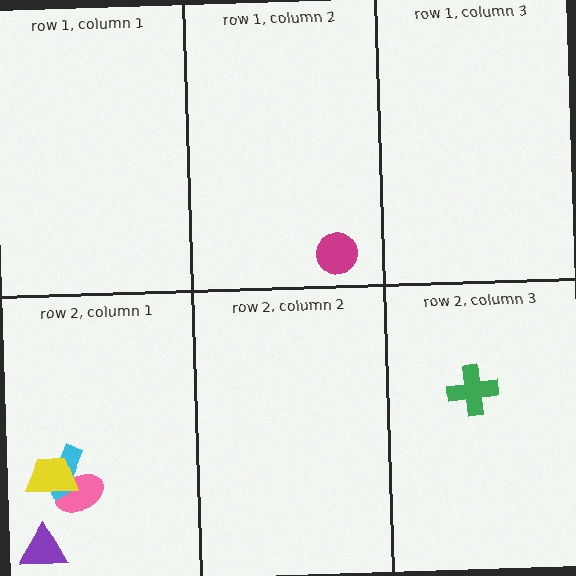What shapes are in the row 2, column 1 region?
The pink ellipse, the purple triangle, the cyan arrow, the yellow trapezoid.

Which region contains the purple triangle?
The row 2, column 1 region.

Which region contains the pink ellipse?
The row 2, column 1 region.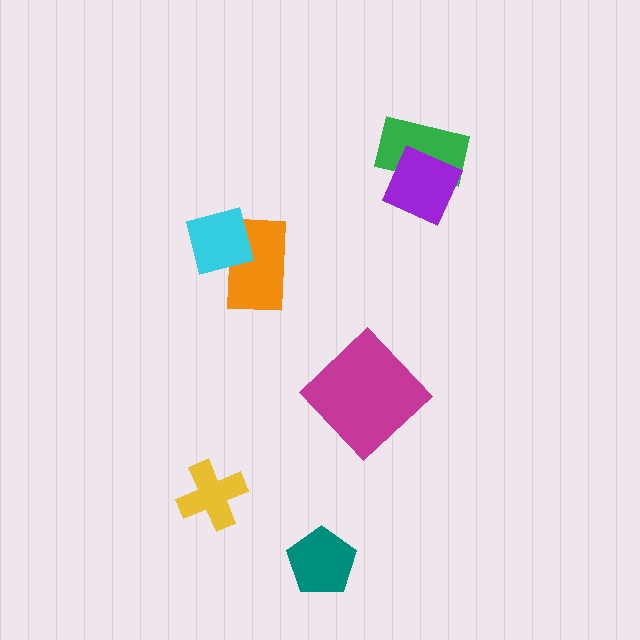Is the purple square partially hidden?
No, no other shape covers it.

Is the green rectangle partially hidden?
Yes, it is partially covered by another shape.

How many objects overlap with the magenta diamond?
0 objects overlap with the magenta diamond.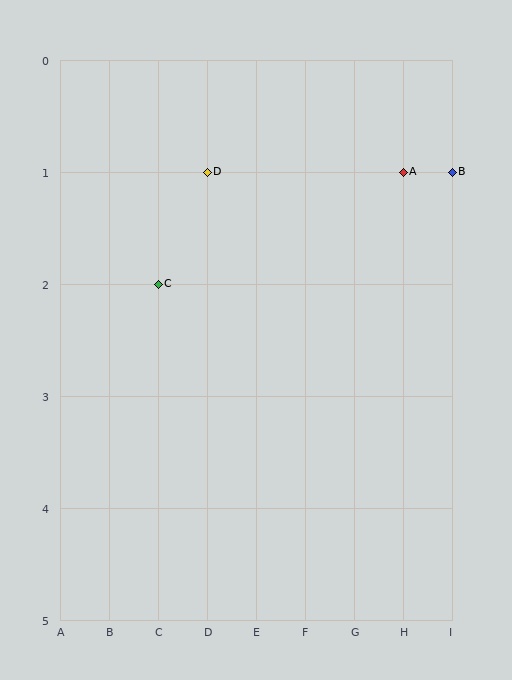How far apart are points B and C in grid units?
Points B and C are 6 columns and 1 row apart (about 6.1 grid units diagonally).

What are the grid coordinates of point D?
Point D is at grid coordinates (D, 1).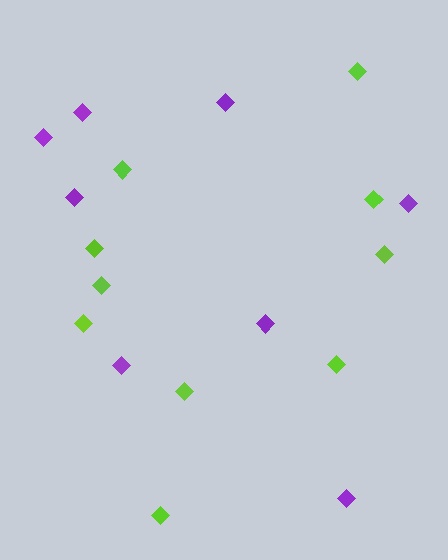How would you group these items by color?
There are 2 groups: one group of lime diamonds (10) and one group of purple diamonds (8).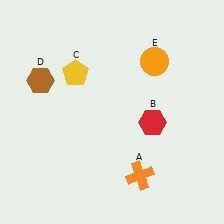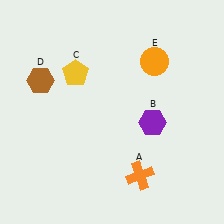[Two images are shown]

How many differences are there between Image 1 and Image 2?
There is 1 difference between the two images.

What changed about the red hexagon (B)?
In Image 1, B is red. In Image 2, it changed to purple.